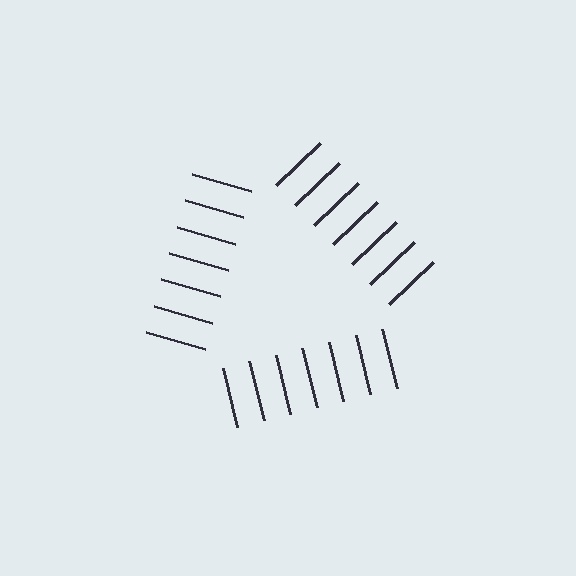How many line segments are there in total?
21 — 7 along each of the 3 edges.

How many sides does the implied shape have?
3 sides — the line-ends trace a triangle.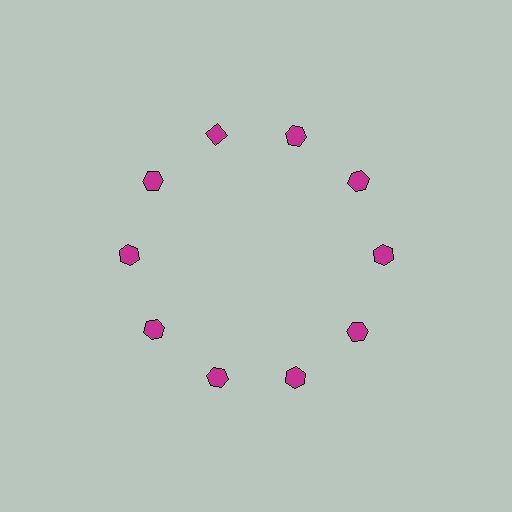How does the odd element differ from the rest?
It has a different shape: diamond instead of hexagon.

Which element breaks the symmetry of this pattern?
The magenta diamond at roughly the 11 o'clock position breaks the symmetry. All other shapes are magenta hexagons.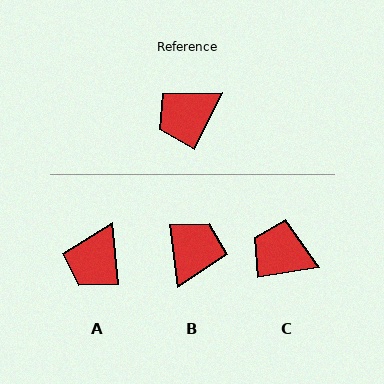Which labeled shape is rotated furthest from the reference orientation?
B, about 147 degrees away.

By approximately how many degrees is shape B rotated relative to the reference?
Approximately 147 degrees clockwise.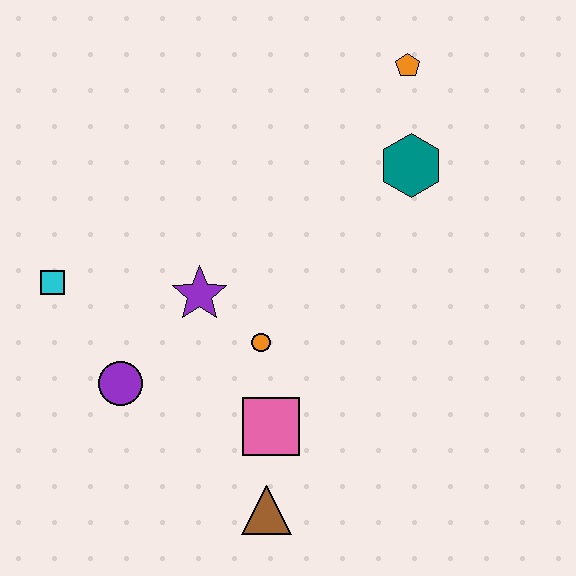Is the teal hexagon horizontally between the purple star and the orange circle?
No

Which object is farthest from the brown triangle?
The orange pentagon is farthest from the brown triangle.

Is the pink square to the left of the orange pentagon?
Yes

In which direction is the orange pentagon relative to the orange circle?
The orange pentagon is above the orange circle.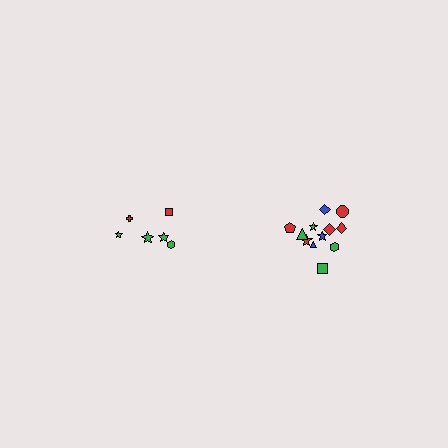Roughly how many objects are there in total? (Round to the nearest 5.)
Roughly 20 objects in total.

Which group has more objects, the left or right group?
The right group.